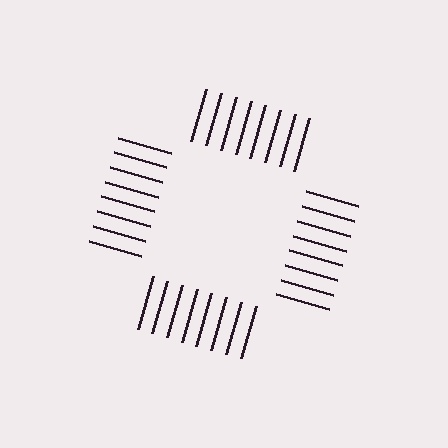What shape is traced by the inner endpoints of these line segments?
An illusory square — the line segments terminate on its edges but no continuous stroke is drawn.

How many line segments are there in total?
32 — 8 along each of the 4 edges.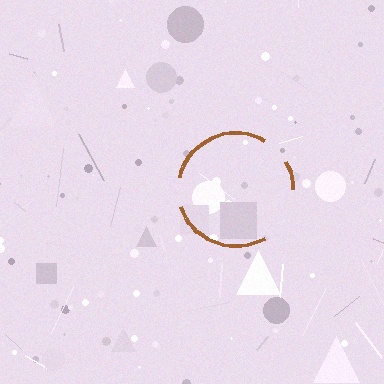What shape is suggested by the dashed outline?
The dashed outline suggests a circle.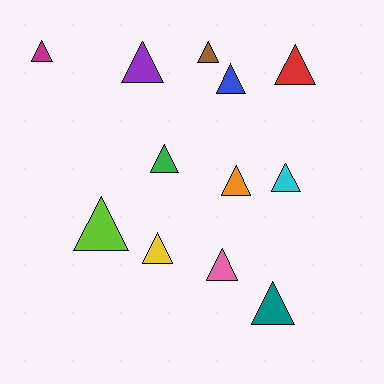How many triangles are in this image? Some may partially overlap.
There are 12 triangles.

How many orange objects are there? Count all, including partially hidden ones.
There is 1 orange object.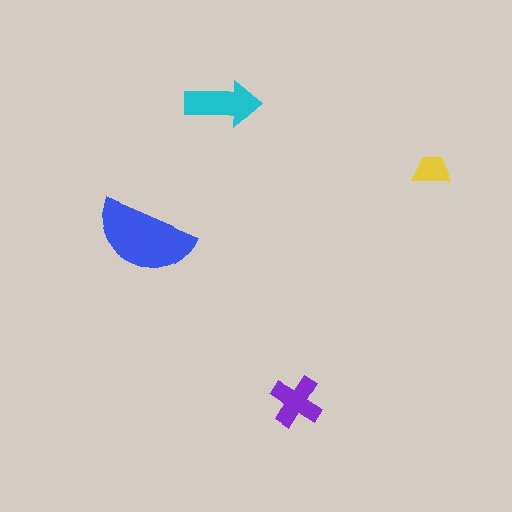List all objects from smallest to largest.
The yellow trapezoid, the purple cross, the cyan arrow, the blue semicircle.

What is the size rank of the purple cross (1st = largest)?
3rd.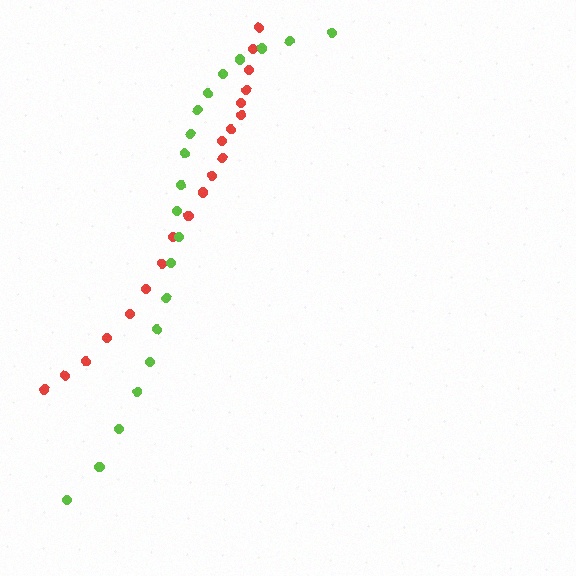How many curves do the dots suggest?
There are 2 distinct paths.